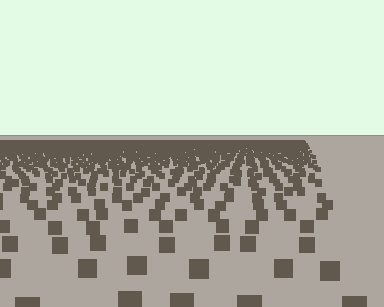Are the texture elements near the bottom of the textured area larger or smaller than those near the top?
Larger. Near the bottom, elements are closer to the viewer and appear at a bigger on-screen size.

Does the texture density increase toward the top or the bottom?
Density increases toward the top.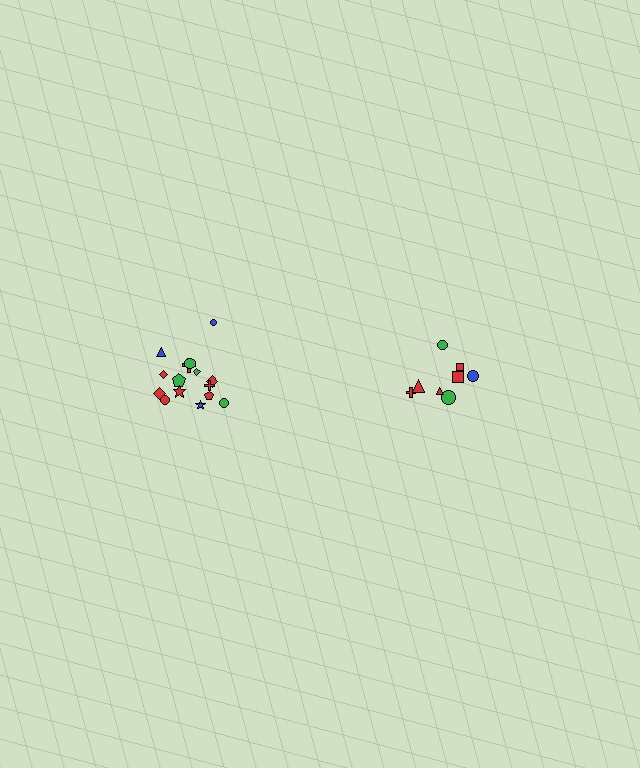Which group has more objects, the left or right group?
The left group.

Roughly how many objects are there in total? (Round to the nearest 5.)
Roughly 25 objects in total.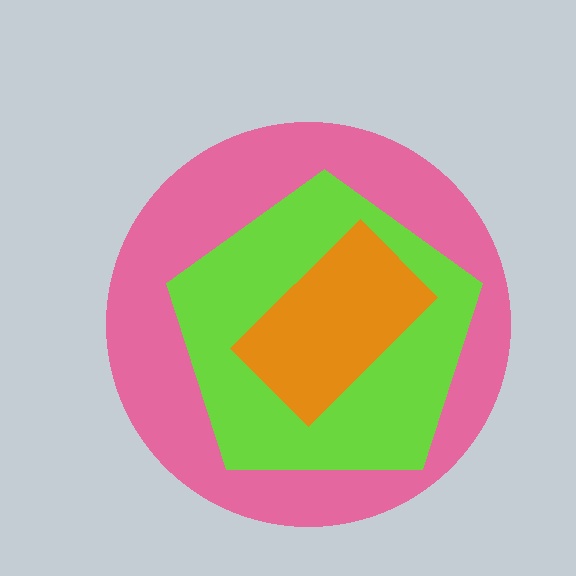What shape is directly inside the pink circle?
The lime pentagon.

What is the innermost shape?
The orange rectangle.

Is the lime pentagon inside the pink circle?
Yes.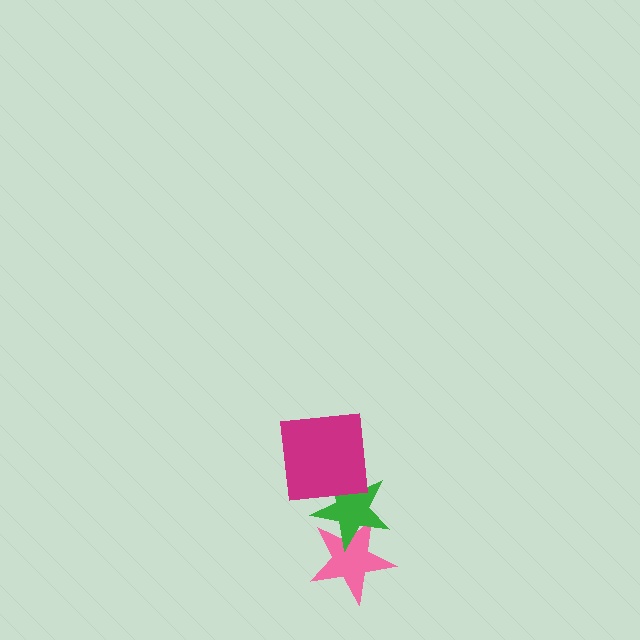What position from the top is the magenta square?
The magenta square is 1st from the top.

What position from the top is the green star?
The green star is 2nd from the top.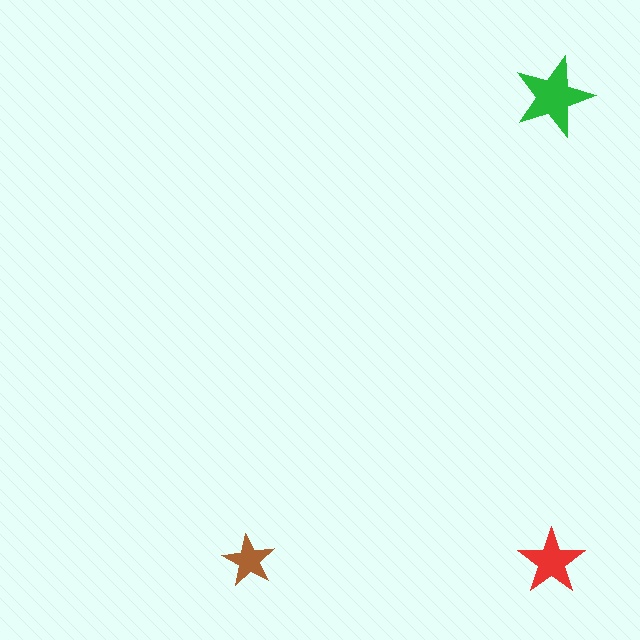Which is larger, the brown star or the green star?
The green one.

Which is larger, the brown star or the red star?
The red one.